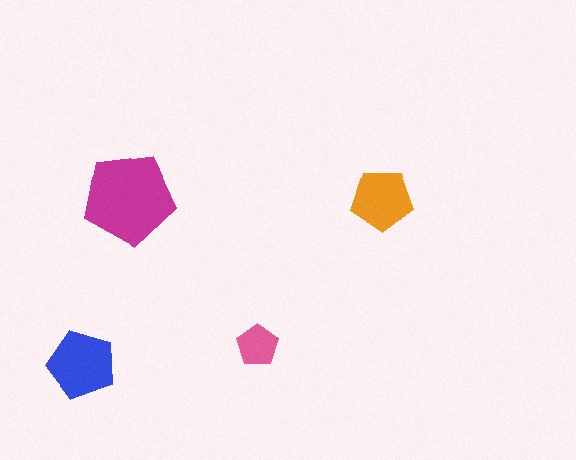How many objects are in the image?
There are 4 objects in the image.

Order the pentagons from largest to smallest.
the magenta one, the blue one, the orange one, the pink one.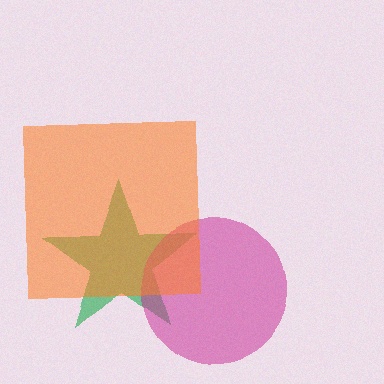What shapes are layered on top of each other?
The layered shapes are: a green star, a magenta circle, an orange square.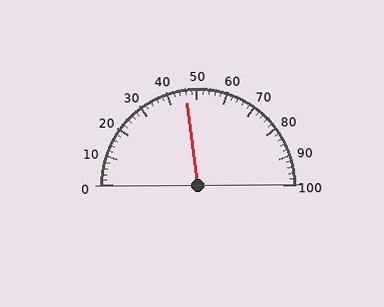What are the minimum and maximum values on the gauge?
The gauge ranges from 0 to 100.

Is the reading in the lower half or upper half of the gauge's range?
The reading is in the lower half of the range (0 to 100).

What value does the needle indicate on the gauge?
The needle indicates approximately 46.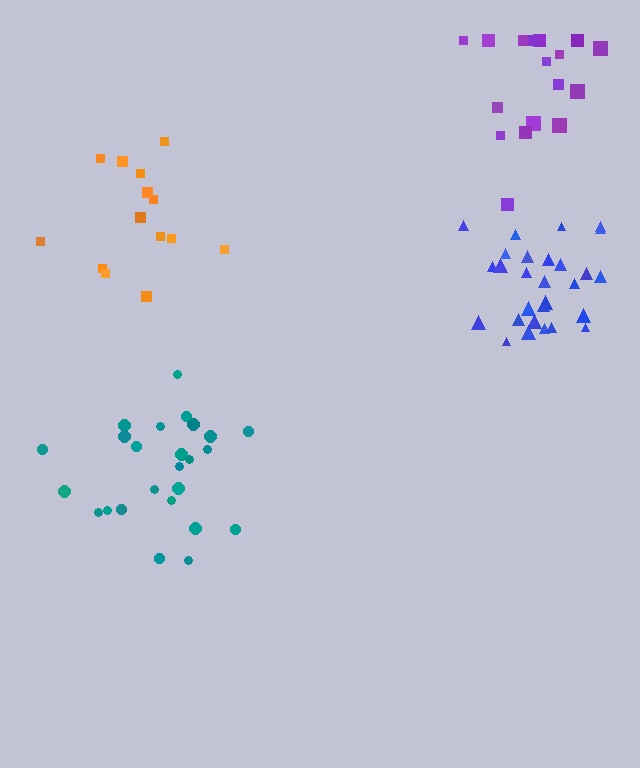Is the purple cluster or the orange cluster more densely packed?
Purple.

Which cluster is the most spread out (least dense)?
Orange.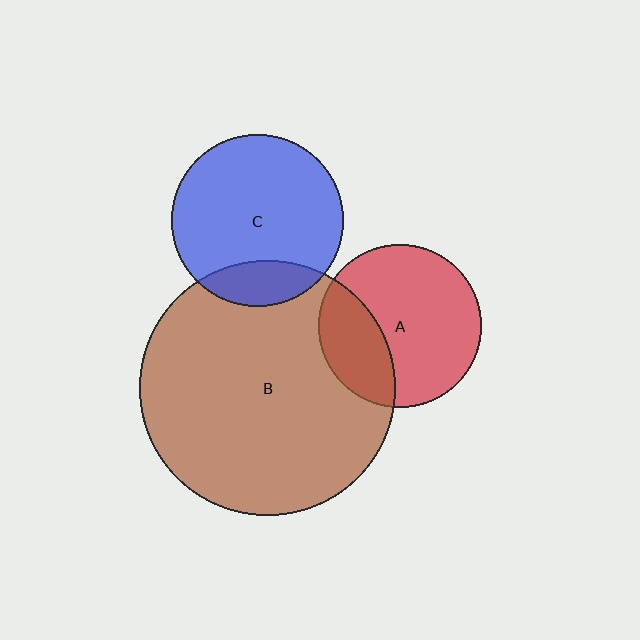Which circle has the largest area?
Circle B (brown).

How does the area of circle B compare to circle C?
Approximately 2.2 times.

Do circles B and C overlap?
Yes.